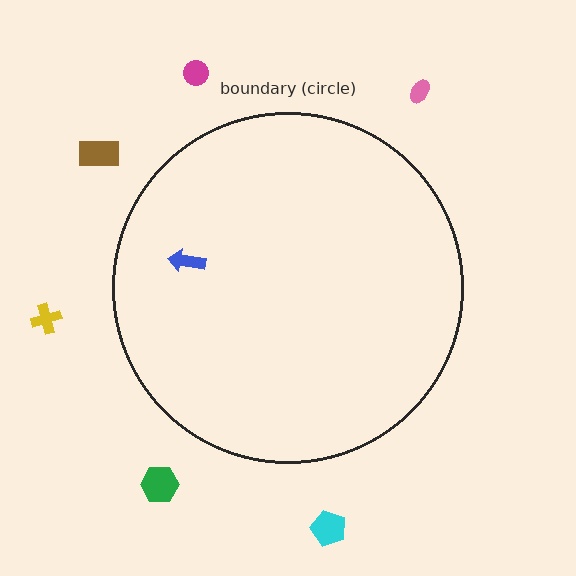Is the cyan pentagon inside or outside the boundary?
Outside.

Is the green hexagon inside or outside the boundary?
Outside.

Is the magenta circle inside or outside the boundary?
Outside.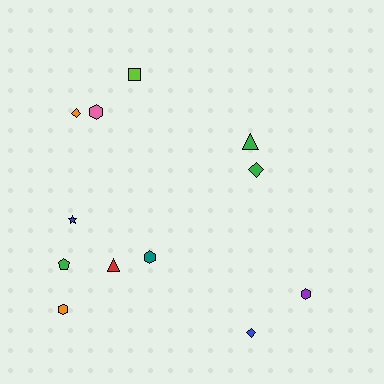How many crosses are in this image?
There are no crosses.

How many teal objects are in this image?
There is 1 teal object.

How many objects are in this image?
There are 12 objects.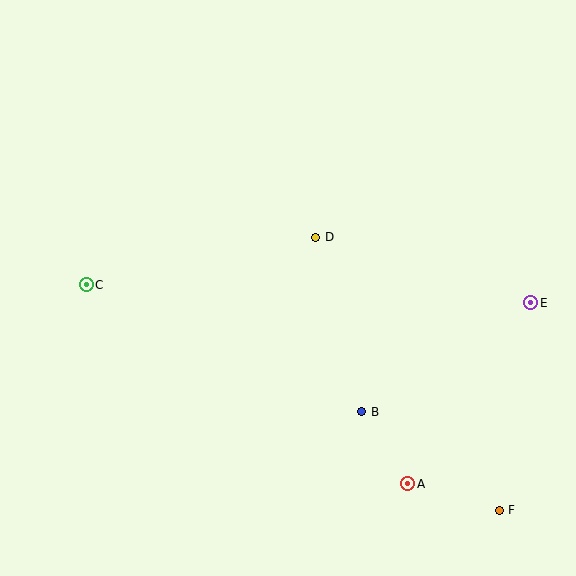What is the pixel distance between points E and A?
The distance between E and A is 219 pixels.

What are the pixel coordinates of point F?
Point F is at (499, 510).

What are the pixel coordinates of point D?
Point D is at (316, 237).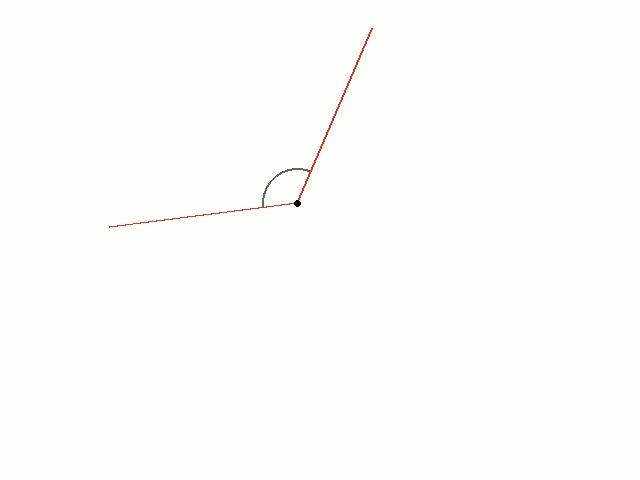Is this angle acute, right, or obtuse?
It is obtuse.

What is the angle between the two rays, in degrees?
Approximately 120 degrees.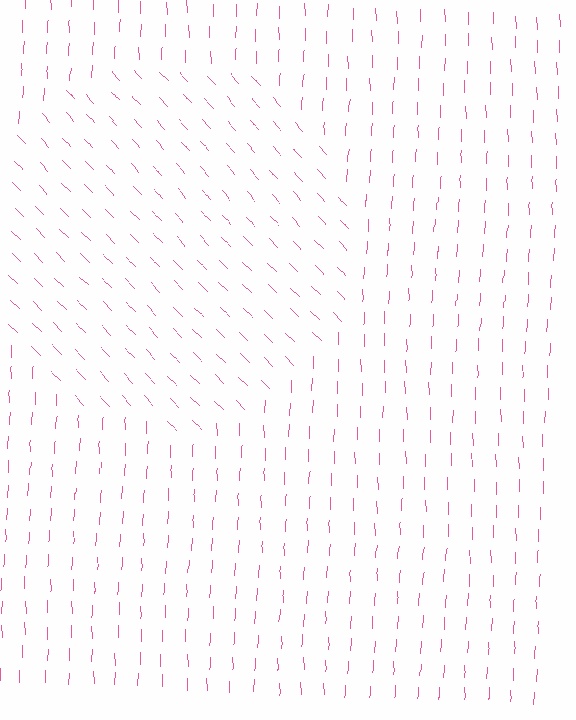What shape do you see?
I see a circle.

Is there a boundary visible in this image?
Yes, there is a texture boundary formed by a change in line orientation.